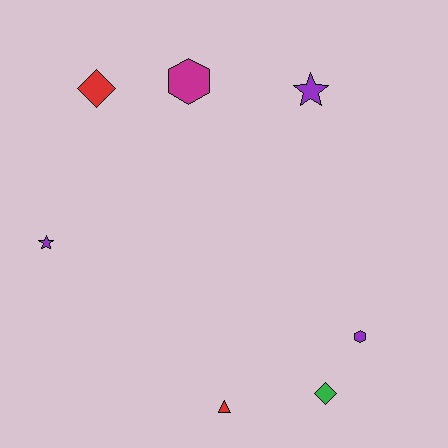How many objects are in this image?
There are 7 objects.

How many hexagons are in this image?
There are 2 hexagons.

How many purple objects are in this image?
There are 3 purple objects.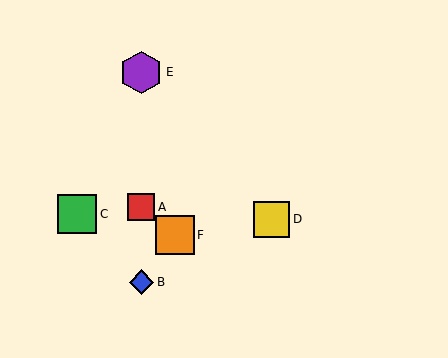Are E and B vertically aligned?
Yes, both are at x≈141.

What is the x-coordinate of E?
Object E is at x≈141.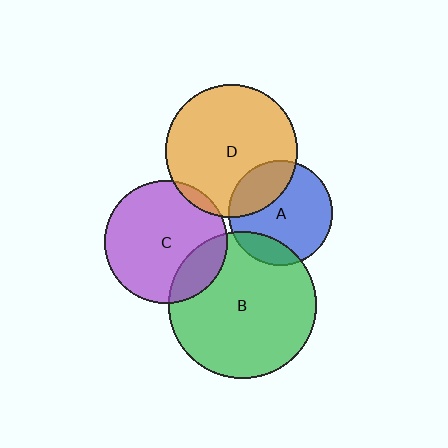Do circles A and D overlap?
Yes.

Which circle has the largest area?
Circle B (green).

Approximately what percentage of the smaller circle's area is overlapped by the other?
Approximately 25%.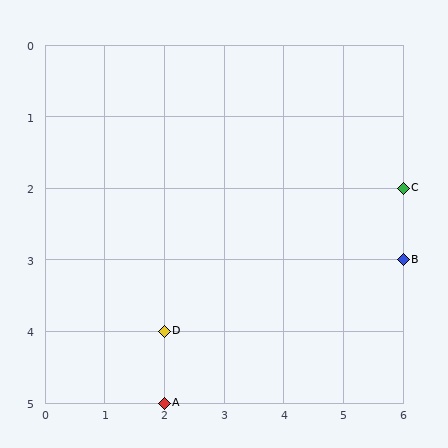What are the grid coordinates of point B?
Point B is at grid coordinates (6, 3).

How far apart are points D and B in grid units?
Points D and B are 4 columns and 1 row apart (about 4.1 grid units diagonally).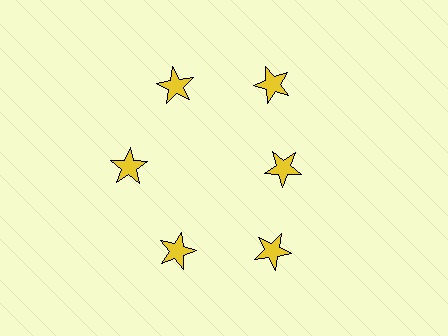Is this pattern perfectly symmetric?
No. The 6 yellow stars are arranged in a ring, but one element near the 3 o'clock position is pulled inward toward the center, breaking the 6-fold rotational symmetry.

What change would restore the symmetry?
The symmetry would be restored by moving it outward, back onto the ring so that all 6 stars sit at equal angles and equal distance from the center.